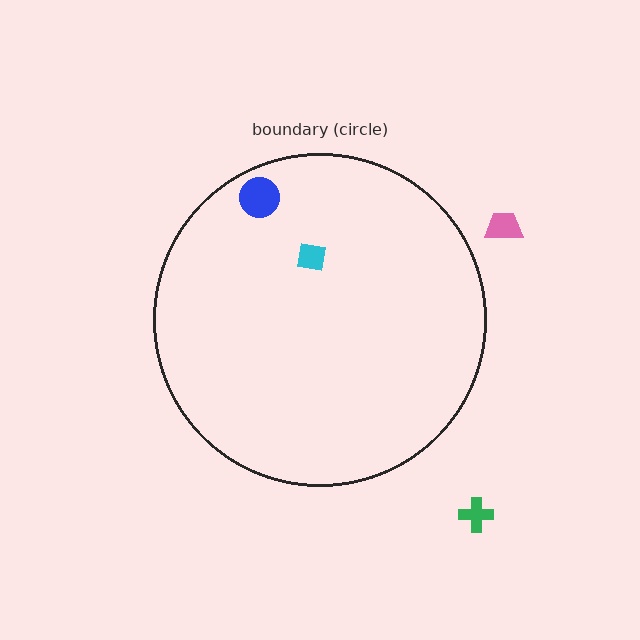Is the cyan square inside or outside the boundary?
Inside.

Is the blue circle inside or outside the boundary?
Inside.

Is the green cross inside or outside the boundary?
Outside.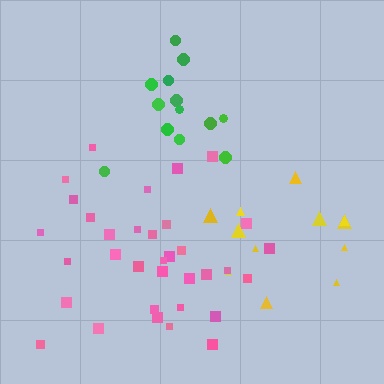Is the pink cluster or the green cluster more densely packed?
Green.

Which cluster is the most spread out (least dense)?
Yellow.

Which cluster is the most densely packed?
Green.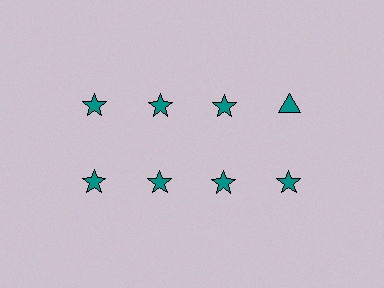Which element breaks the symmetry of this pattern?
The teal triangle in the top row, second from right column breaks the symmetry. All other shapes are teal stars.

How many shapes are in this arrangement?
There are 8 shapes arranged in a grid pattern.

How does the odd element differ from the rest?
It has a different shape: triangle instead of star.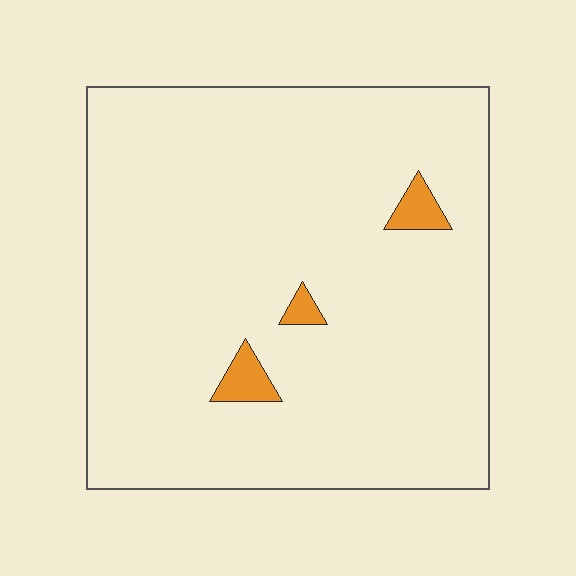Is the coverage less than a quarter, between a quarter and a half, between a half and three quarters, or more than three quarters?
Less than a quarter.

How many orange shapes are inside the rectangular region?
3.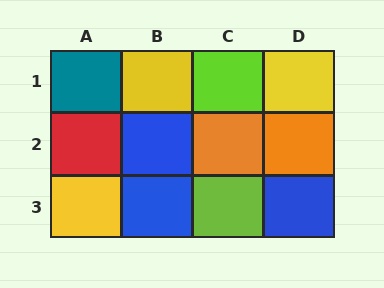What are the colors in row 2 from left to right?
Red, blue, orange, orange.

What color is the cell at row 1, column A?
Teal.